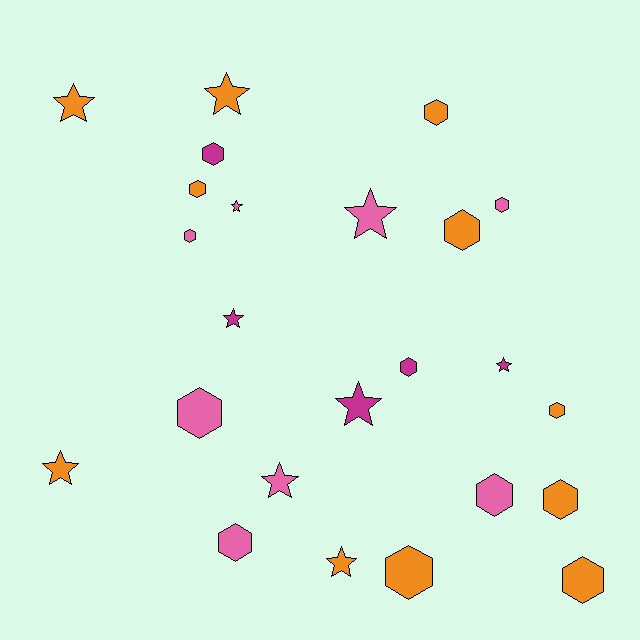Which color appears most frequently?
Orange, with 11 objects.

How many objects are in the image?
There are 24 objects.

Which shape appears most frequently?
Hexagon, with 14 objects.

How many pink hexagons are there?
There are 5 pink hexagons.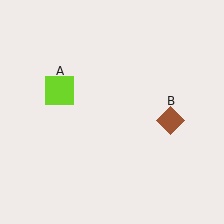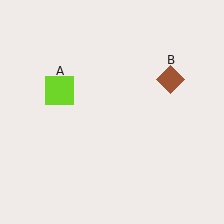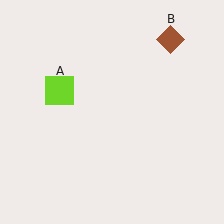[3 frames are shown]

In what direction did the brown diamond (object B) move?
The brown diamond (object B) moved up.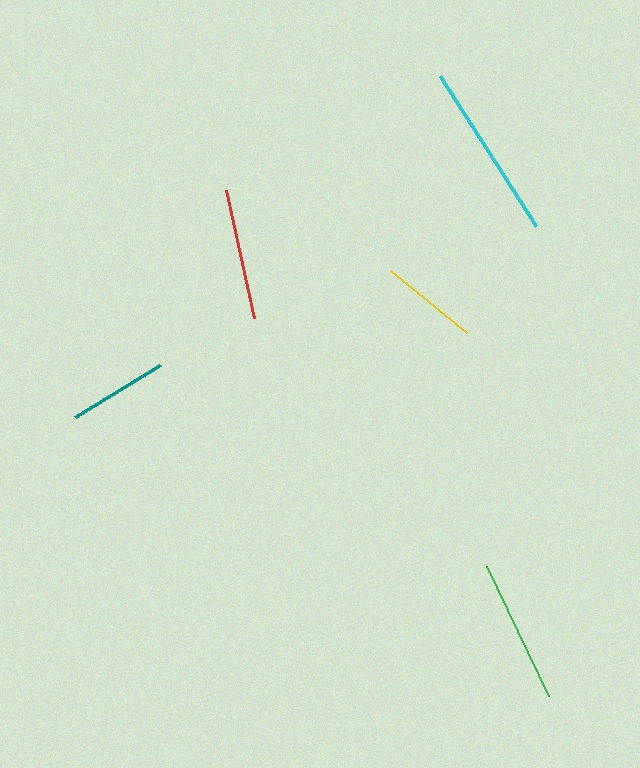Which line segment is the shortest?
The yellow line is the shortest at approximately 98 pixels.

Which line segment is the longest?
The cyan line is the longest at approximately 178 pixels.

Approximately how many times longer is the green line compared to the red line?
The green line is approximately 1.1 times the length of the red line.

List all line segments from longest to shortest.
From longest to shortest: cyan, green, red, teal, yellow.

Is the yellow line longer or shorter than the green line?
The green line is longer than the yellow line.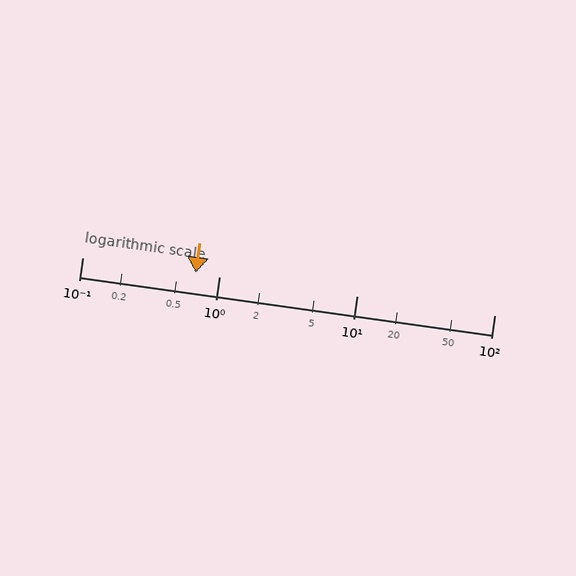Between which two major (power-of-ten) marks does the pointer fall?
The pointer is between 0.1 and 1.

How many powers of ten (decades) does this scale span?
The scale spans 3 decades, from 0.1 to 100.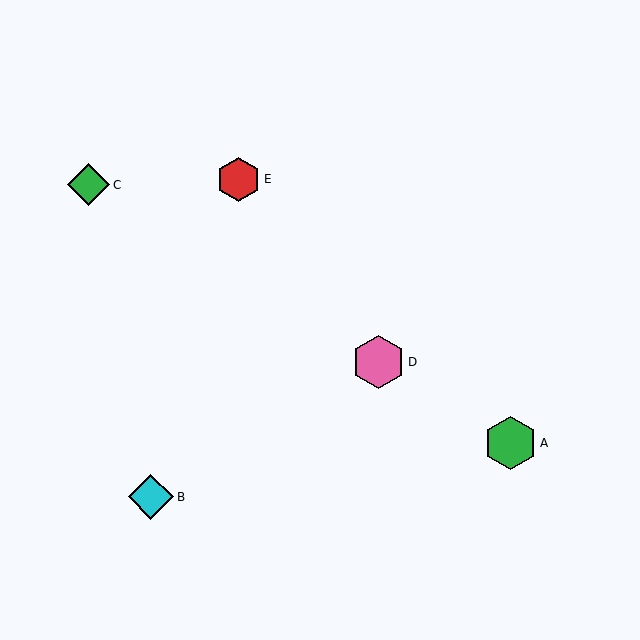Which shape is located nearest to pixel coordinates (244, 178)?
The red hexagon (labeled E) at (239, 179) is nearest to that location.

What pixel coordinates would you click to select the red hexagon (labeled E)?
Click at (239, 179) to select the red hexagon E.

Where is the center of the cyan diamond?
The center of the cyan diamond is at (151, 497).